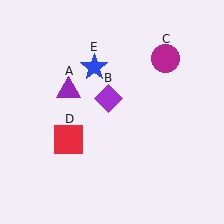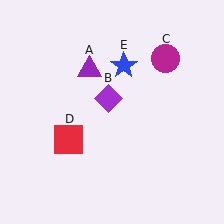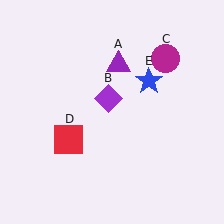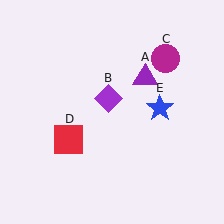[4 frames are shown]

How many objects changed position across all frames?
2 objects changed position: purple triangle (object A), blue star (object E).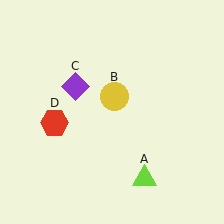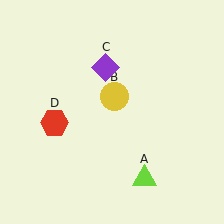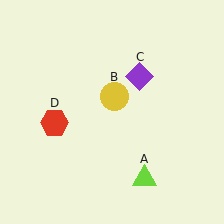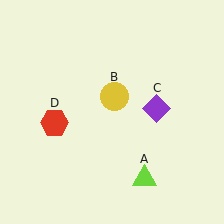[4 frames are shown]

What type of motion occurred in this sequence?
The purple diamond (object C) rotated clockwise around the center of the scene.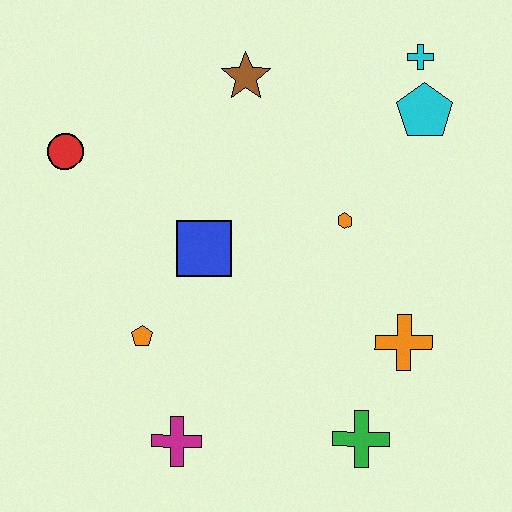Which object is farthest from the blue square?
The cyan cross is farthest from the blue square.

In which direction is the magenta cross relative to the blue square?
The magenta cross is below the blue square.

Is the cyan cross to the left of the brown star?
No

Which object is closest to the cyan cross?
The cyan pentagon is closest to the cyan cross.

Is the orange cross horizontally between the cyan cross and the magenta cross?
Yes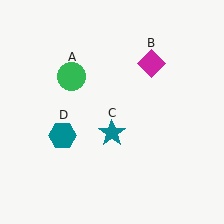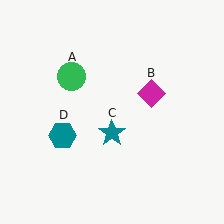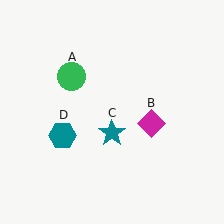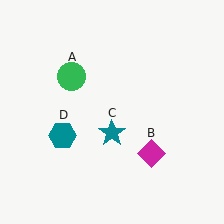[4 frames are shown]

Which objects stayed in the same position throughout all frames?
Green circle (object A) and teal star (object C) and teal hexagon (object D) remained stationary.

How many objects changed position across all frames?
1 object changed position: magenta diamond (object B).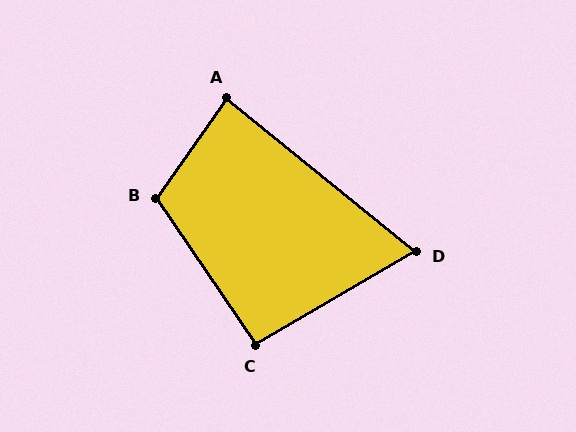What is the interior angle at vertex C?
Approximately 94 degrees (approximately right).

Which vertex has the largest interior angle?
B, at approximately 111 degrees.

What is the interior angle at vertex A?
Approximately 86 degrees (approximately right).